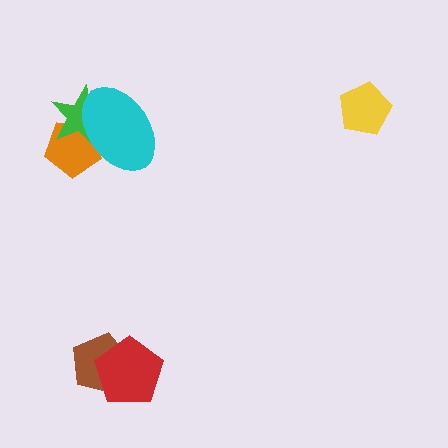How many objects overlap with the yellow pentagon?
0 objects overlap with the yellow pentagon.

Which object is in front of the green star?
The cyan ellipse is in front of the green star.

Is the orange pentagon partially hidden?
Yes, it is partially covered by another shape.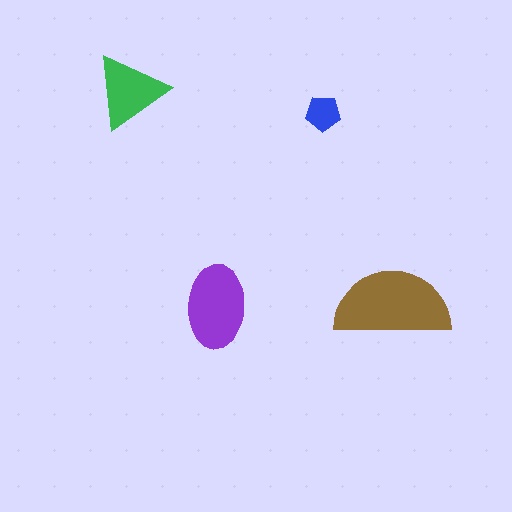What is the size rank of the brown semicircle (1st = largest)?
1st.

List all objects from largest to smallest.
The brown semicircle, the purple ellipse, the green triangle, the blue pentagon.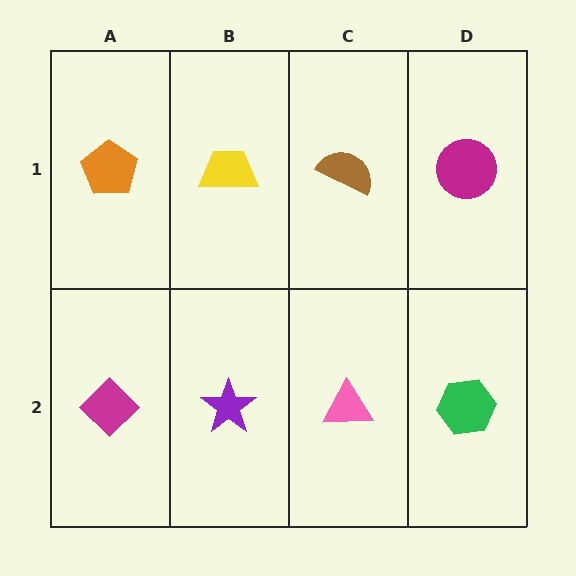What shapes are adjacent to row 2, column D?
A magenta circle (row 1, column D), a pink triangle (row 2, column C).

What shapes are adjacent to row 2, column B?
A yellow trapezoid (row 1, column B), a magenta diamond (row 2, column A), a pink triangle (row 2, column C).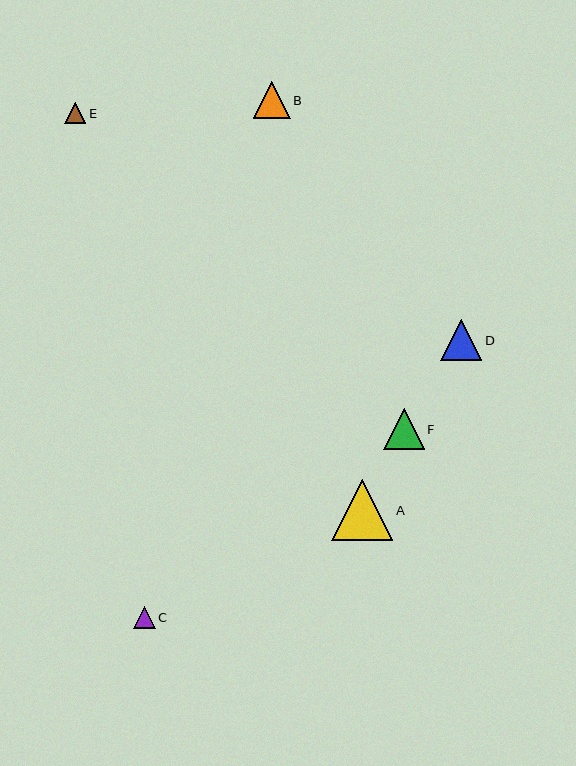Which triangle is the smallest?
Triangle E is the smallest with a size of approximately 22 pixels.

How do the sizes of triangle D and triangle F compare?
Triangle D and triangle F are approximately the same size.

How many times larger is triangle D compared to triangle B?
Triangle D is approximately 1.1 times the size of triangle B.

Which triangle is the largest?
Triangle A is the largest with a size of approximately 61 pixels.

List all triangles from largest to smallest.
From largest to smallest: A, D, F, B, C, E.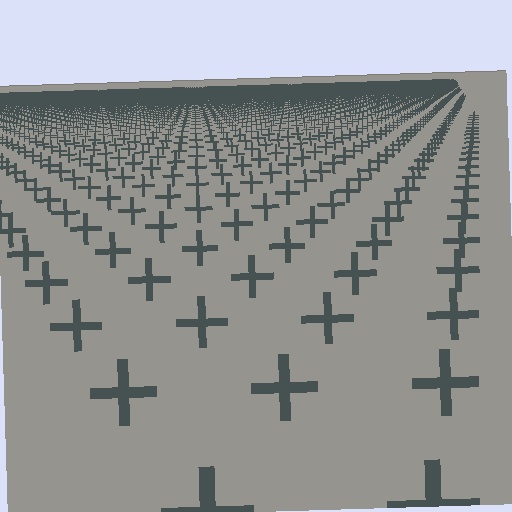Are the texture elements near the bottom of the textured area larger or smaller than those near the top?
Larger. Near the bottom, elements are closer to the viewer and appear at a bigger on-screen size.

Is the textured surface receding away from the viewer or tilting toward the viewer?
The surface is receding away from the viewer. Texture elements get smaller and denser toward the top.